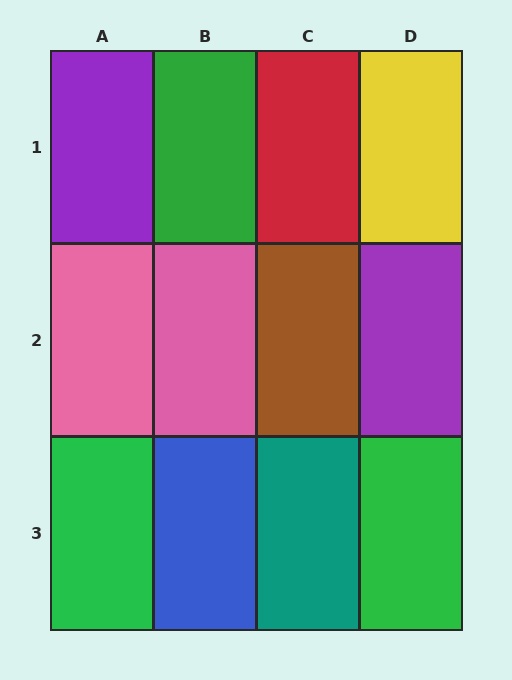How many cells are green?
3 cells are green.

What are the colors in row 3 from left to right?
Green, blue, teal, green.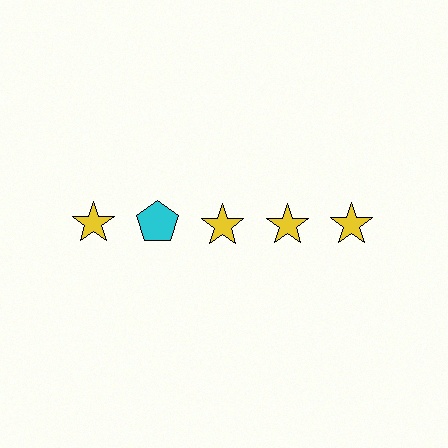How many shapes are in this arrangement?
There are 5 shapes arranged in a grid pattern.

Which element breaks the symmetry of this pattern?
The cyan pentagon in the top row, second from left column breaks the symmetry. All other shapes are yellow stars.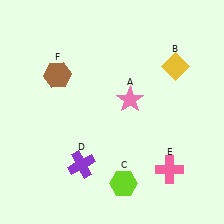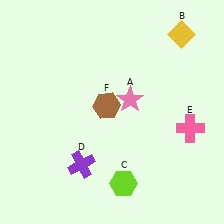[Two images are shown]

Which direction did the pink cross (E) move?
The pink cross (E) moved up.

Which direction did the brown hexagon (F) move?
The brown hexagon (F) moved right.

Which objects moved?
The objects that moved are: the yellow diamond (B), the pink cross (E), the brown hexagon (F).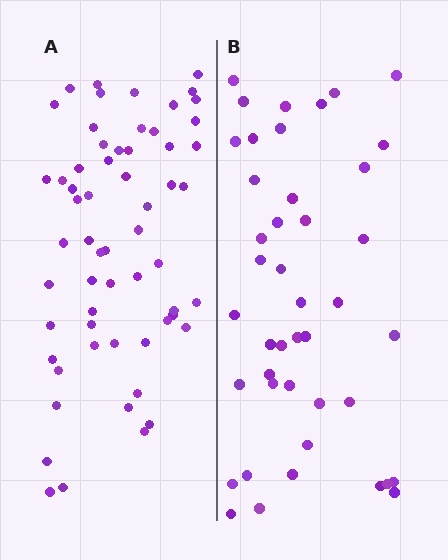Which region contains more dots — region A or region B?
Region A (the left region) has more dots.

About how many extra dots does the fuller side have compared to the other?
Region A has approximately 15 more dots than region B.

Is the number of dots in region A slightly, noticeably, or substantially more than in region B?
Region A has noticeably more, but not dramatically so. The ratio is roughly 1.4 to 1.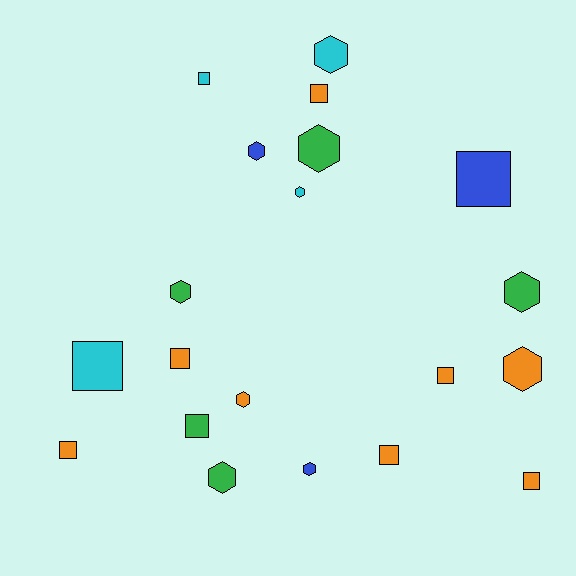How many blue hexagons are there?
There are 2 blue hexagons.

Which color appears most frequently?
Orange, with 8 objects.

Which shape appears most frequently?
Hexagon, with 10 objects.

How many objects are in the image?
There are 20 objects.